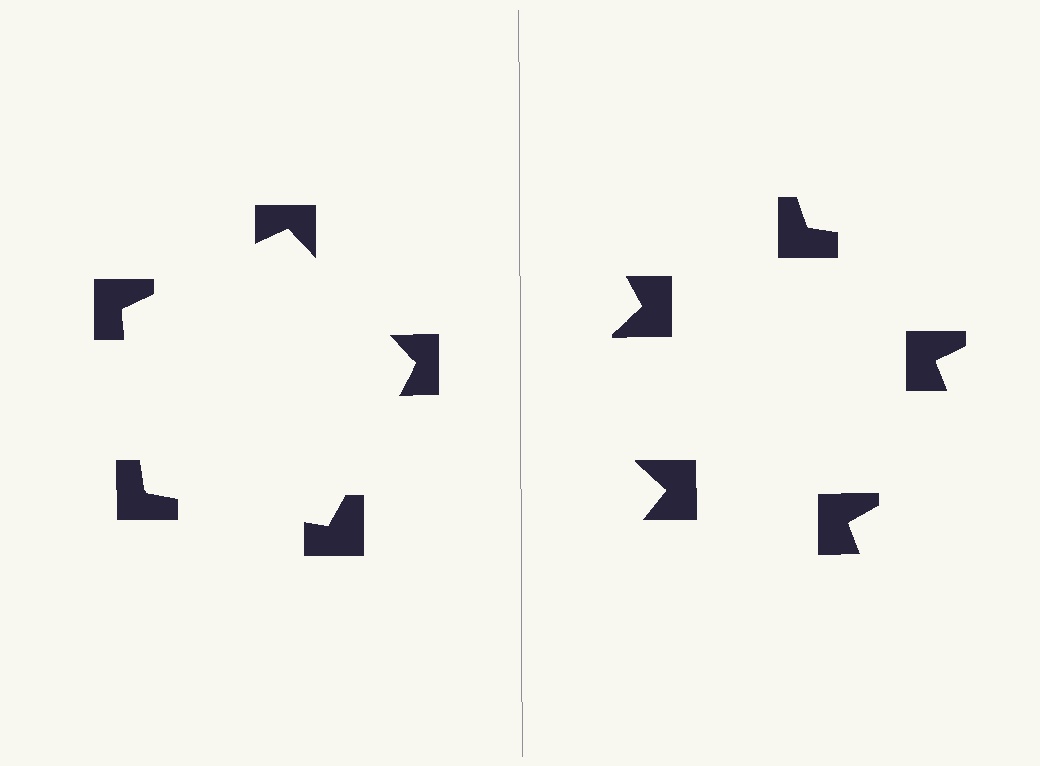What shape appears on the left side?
An illusory pentagon.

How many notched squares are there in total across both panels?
10 — 5 on each side.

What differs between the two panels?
The notched squares are positioned identically on both sides; only the wedge orientations differ. On the left they align to a pentagon; on the right they are misaligned.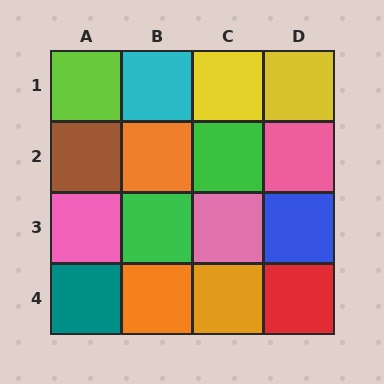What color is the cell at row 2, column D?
Pink.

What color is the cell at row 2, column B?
Orange.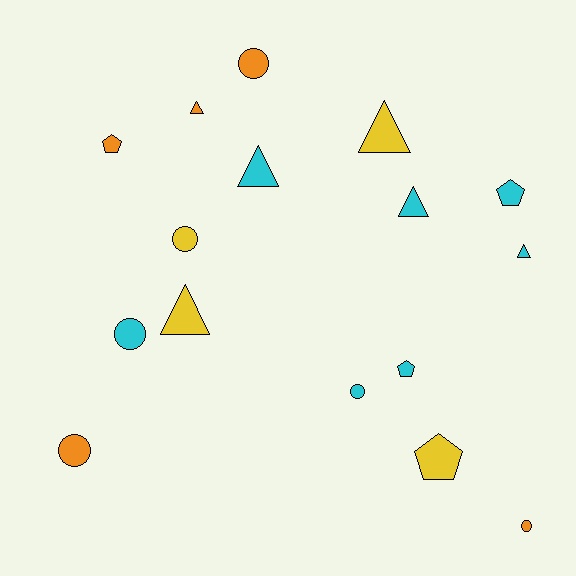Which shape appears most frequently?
Triangle, with 6 objects.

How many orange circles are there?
There are 3 orange circles.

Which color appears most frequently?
Cyan, with 7 objects.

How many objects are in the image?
There are 16 objects.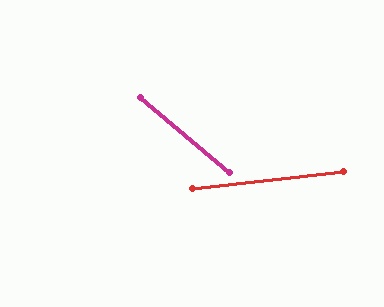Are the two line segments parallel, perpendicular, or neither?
Neither parallel nor perpendicular — they differ by about 46°.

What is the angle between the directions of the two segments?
Approximately 46 degrees.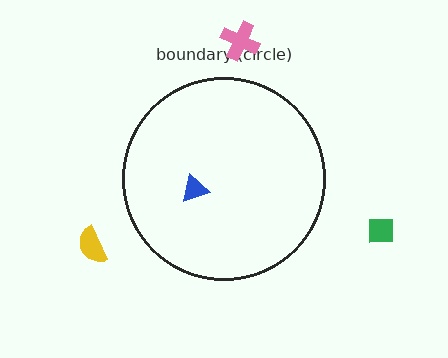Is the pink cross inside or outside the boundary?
Outside.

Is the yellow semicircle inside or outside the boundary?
Outside.